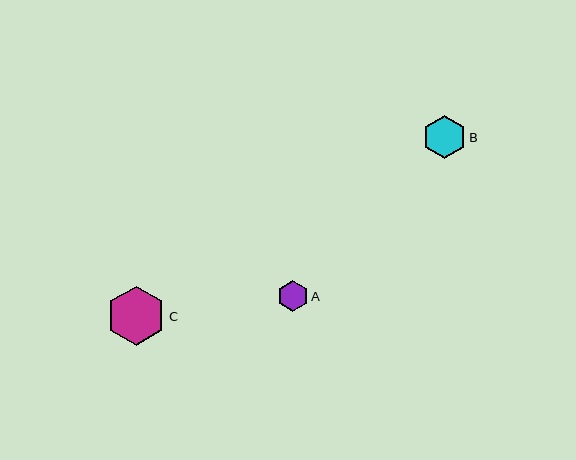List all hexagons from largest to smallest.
From largest to smallest: C, B, A.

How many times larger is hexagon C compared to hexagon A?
Hexagon C is approximately 1.9 times the size of hexagon A.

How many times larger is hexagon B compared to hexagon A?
Hexagon B is approximately 1.4 times the size of hexagon A.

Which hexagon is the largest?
Hexagon C is the largest with a size of approximately 59 pixels.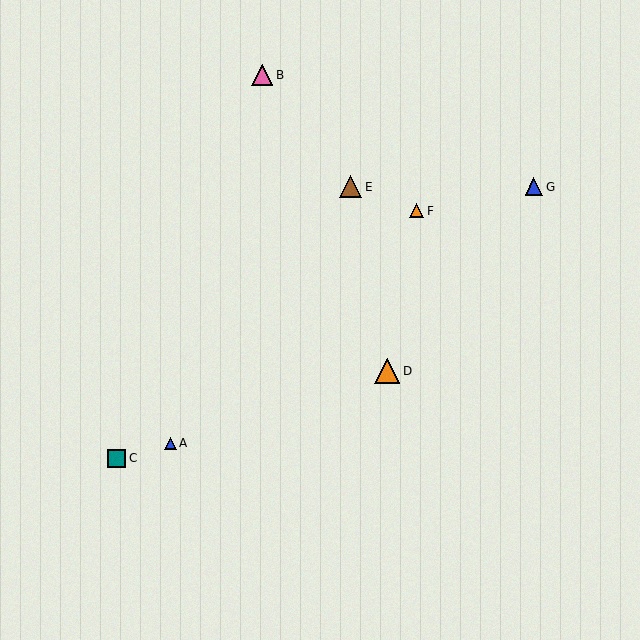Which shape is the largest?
The orange triangle (labeled D) is the largest.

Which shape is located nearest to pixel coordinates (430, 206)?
The orange triangle (labeled F) at (417, 211) is nearest to that location.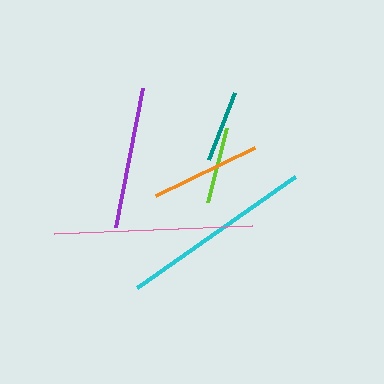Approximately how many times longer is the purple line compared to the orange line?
The purple line is approximately 1.3 times the length of the orange line.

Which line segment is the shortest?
The teal line is the shortest at approximately 72 pixels.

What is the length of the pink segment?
The pink segment is approximately 198 pixels long.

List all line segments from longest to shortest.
From longest to shortest: pink, cyan, purple, orange, lime, teal.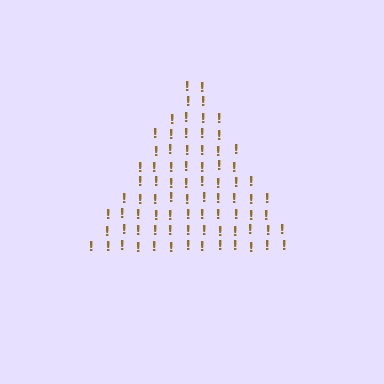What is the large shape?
The large shape is a triangle.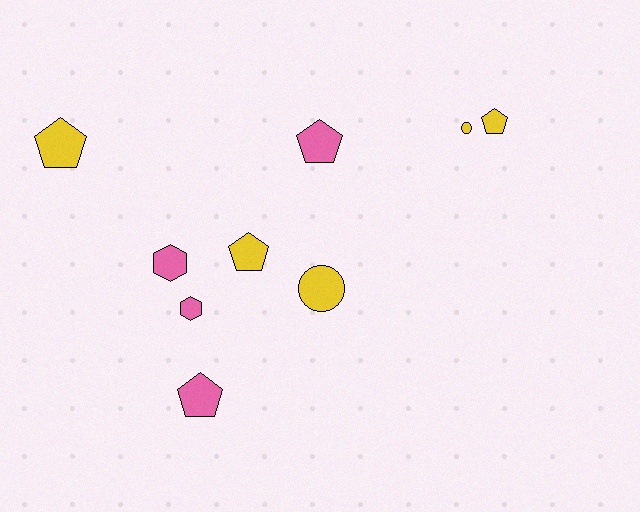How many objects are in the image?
There are 9 objects.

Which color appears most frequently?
Yellow, with 5 objects.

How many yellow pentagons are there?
There are 3 yellow pentagons.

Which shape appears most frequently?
Pentagon, with 5 objects.